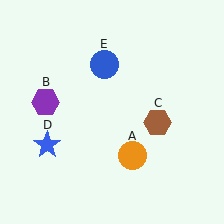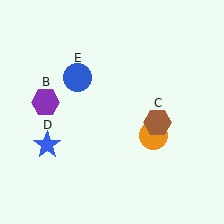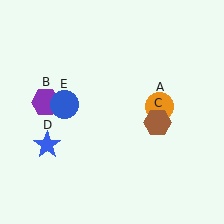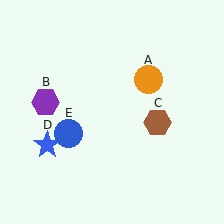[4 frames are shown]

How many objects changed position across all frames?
2 objects changed position: orange circle (object A), blue circle (object E).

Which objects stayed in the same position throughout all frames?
Purple hexagon (object B) and brown hexagon (object C) and blue star (object D) remained stationary.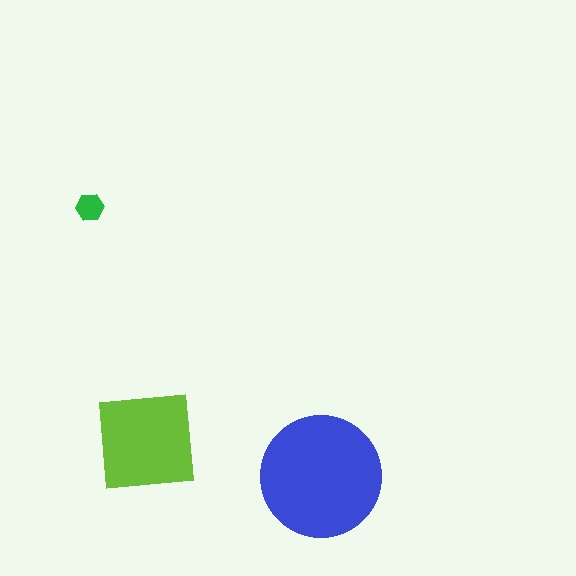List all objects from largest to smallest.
The blue circle, the lime square, the green hexagon.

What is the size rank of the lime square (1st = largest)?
2nd.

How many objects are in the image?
There are 3 objects in the image.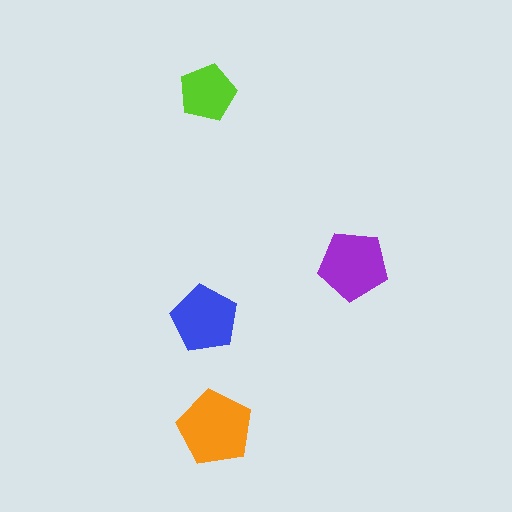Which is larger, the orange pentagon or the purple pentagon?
The orange one.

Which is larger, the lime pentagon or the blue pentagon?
The blue one.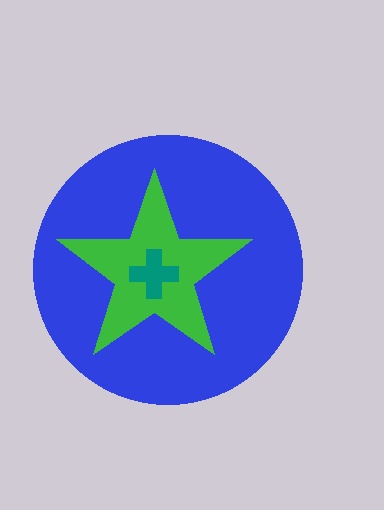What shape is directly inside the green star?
The teal cross.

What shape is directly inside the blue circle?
The green star.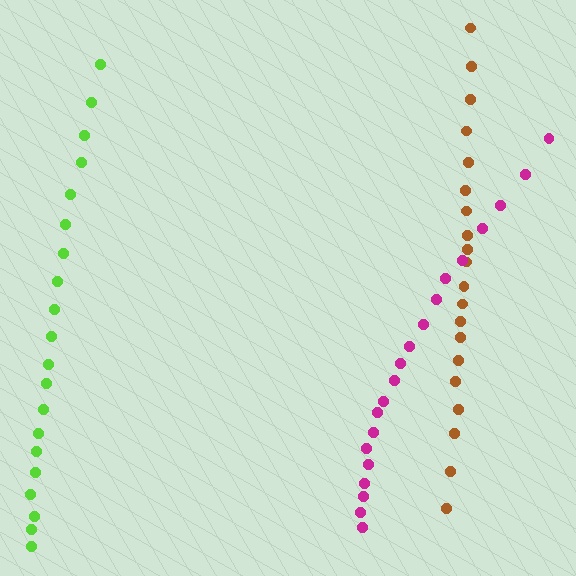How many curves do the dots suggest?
There are 3 distinct paths.